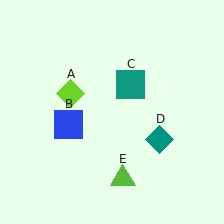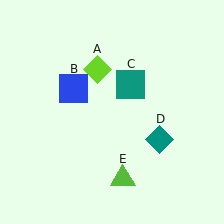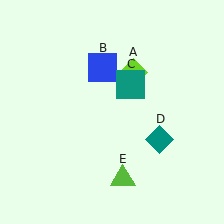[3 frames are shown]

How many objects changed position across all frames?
2 objects changed position: lime diamond (object A), blue square (object B).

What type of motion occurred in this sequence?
The lime diamond (object A), blue square (object B) rotated clockwise around the center of the scene.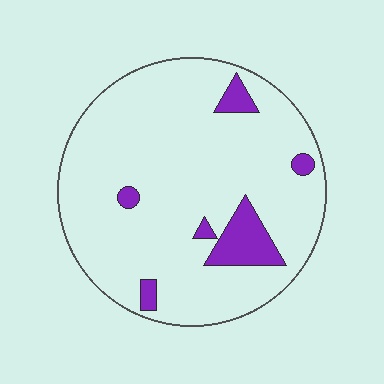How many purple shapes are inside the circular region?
6.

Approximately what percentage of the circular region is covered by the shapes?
Approximately 10%.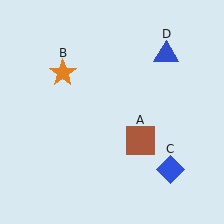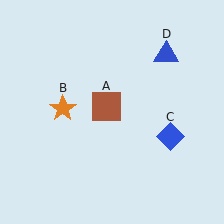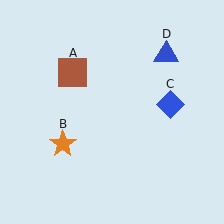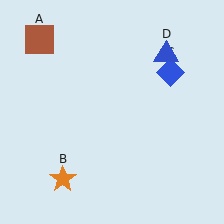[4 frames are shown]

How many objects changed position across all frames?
3 objects changed position: brown square (object A), orange star (object B), blue diamond (object C).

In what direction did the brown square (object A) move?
The brown square (object A) moved up and to the left.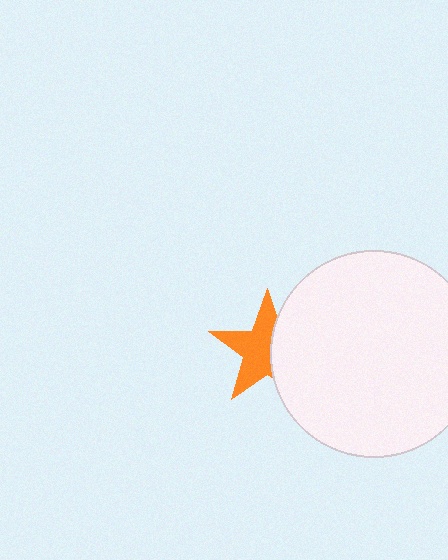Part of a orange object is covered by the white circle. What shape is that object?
It is a star.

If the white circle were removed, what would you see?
You would see the complete orange star.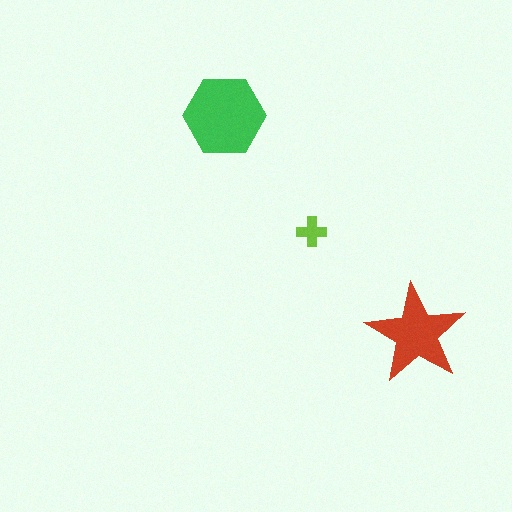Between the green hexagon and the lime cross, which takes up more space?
The green hexagon.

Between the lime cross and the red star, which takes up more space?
The red star.